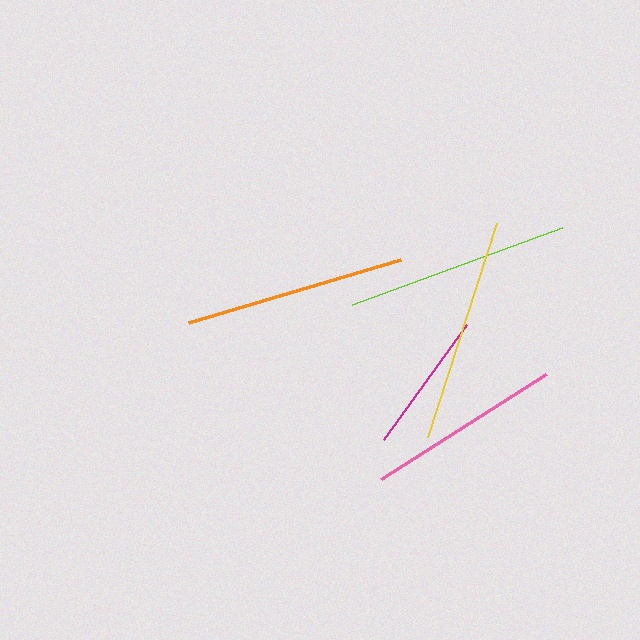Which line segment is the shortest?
The magenta line is the shortest at approximately 141 pixels.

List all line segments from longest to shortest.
From longest to shortest: yellow, lime, orange, pink, magenta.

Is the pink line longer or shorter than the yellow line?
The yellow line is longer than the pink line.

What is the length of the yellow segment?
The yellow segment is approximately 225 pixels long.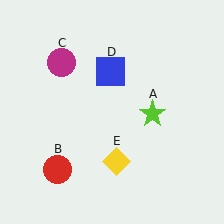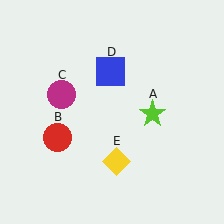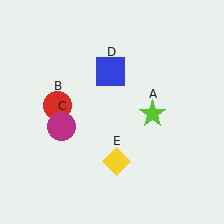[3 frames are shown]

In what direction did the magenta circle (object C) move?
The magenta circle (object C) moved down.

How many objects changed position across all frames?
2 objects changed position: red circle (object B), magenta circle (object C).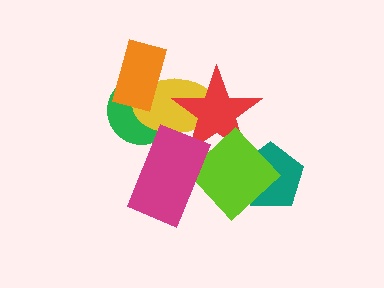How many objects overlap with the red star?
3 objects overlap with the red star.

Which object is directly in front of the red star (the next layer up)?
The lime diamond is directly in front of the red star.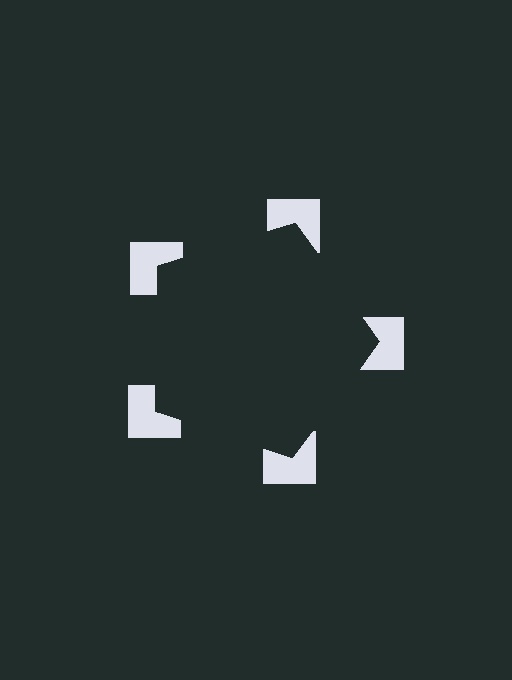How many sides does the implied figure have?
5 sides.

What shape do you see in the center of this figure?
An illusory pentagon — its edges are inferred from the aligned wedge cuts in the notched squares, not physically drawn.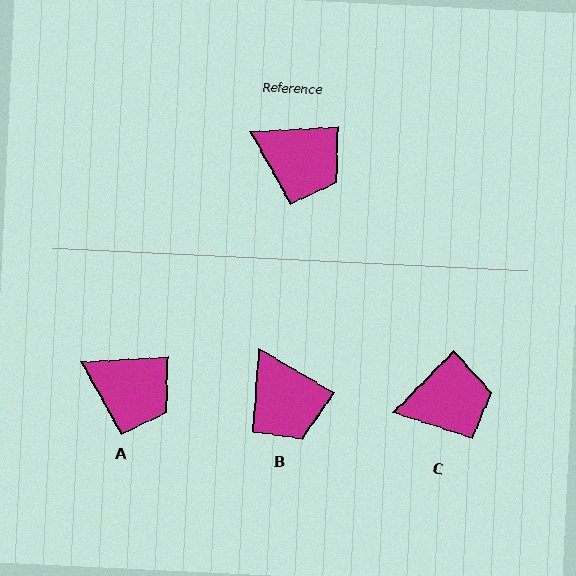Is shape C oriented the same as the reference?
No, it is off by about 43 degrees.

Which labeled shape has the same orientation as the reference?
A.